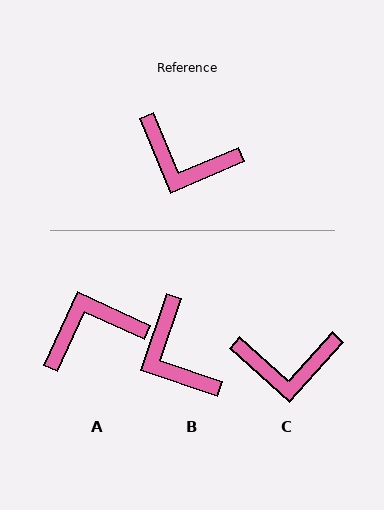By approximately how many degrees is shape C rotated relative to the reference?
Approximately 25 degrees counter-clockwise.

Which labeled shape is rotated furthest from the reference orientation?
A, about 137 degrees away.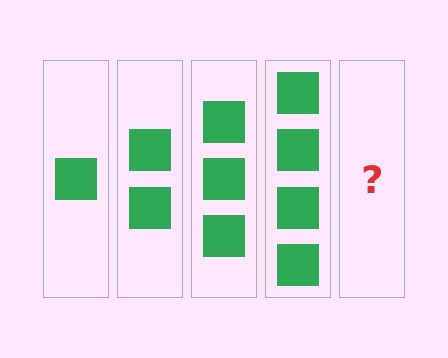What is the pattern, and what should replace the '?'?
The pattern is that each step adds one more square. The '?' should be 5 squares.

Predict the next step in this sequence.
The next step is 5 squares.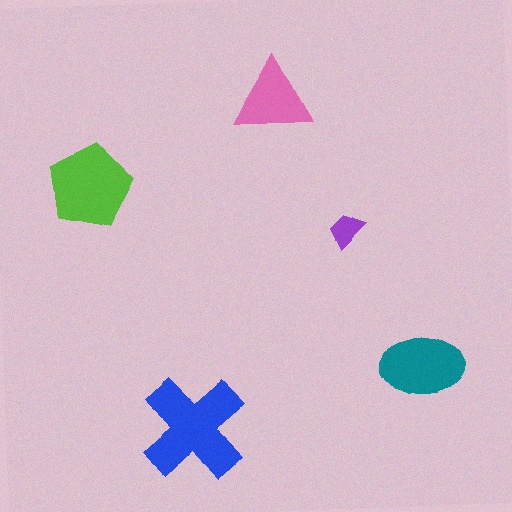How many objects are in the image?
There are 5 objects in the image.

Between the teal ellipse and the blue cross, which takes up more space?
The blue cross.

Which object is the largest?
The blue cross.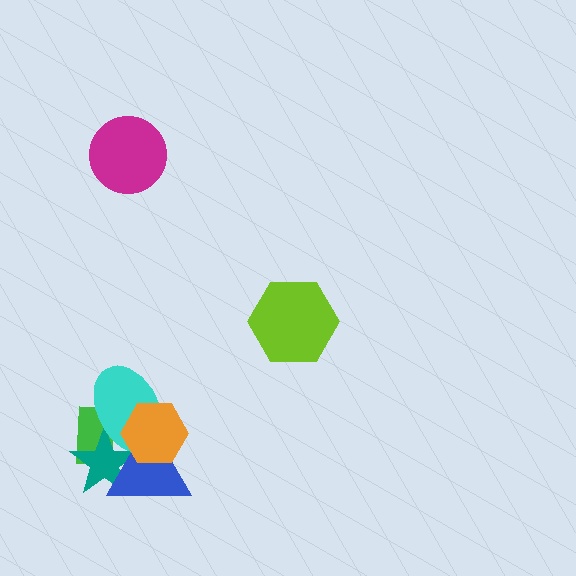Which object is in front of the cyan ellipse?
The orange hexagon is in front of the cyan ellipse.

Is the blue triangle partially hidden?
Yes, it is partially covered by another shape.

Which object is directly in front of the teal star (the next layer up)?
The blue triangle is directly in front of the teal star.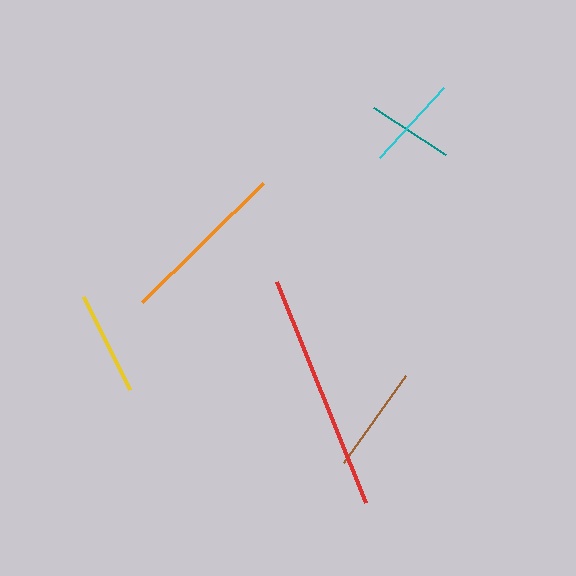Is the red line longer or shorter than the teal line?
The red line is longer than the teal line.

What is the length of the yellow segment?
The yellow segment is approximately 104 pixels long.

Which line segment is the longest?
The red line is the longest at approximately 239 pixels.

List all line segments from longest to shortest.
From longest to shortest: red, orange, brown, yellow, cyan, teal.